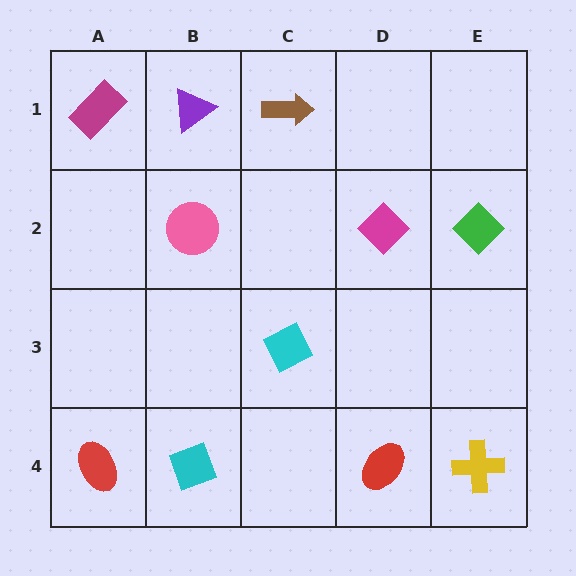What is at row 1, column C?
A brown arrow.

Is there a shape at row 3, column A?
No, that cell is empty.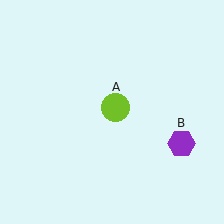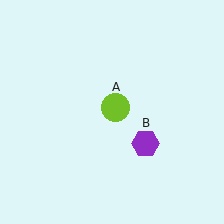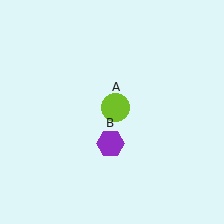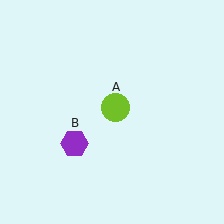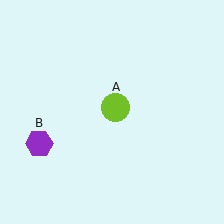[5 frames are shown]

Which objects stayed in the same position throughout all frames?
Lime circle (object A) remained stationary.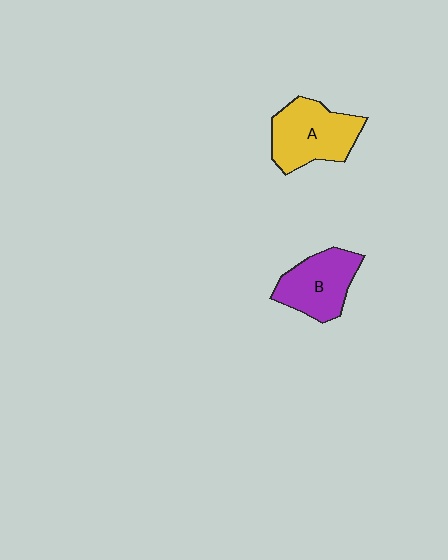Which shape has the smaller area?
Shape B (purple).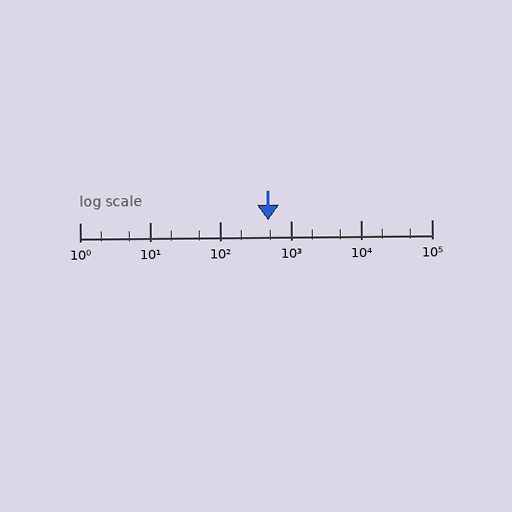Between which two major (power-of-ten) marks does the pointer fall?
The pointer is between 100 and 1000.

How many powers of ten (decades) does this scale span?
The scale spans 5 decades, from 1 to 100000.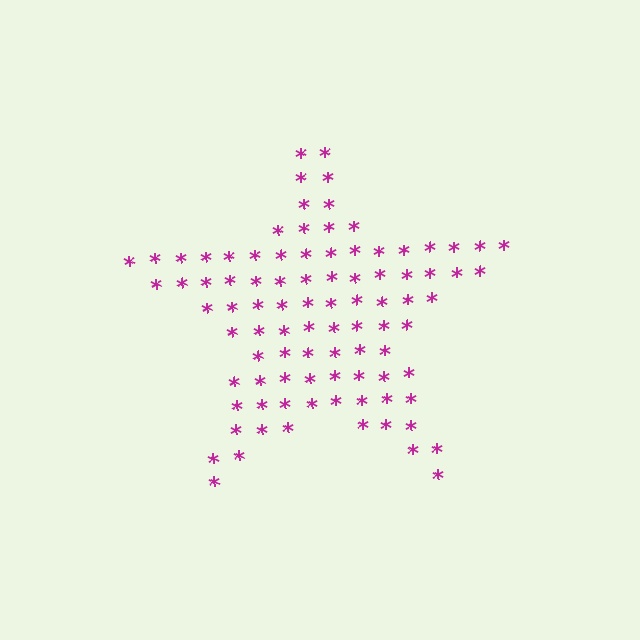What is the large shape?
The large shape is a star.